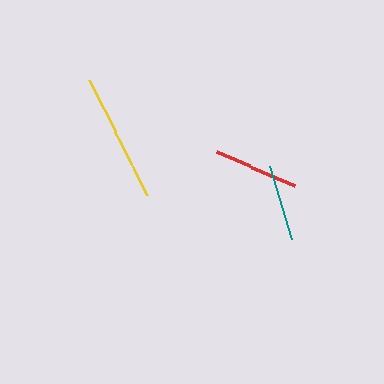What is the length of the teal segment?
The teal segment is approximately 76 pixels long.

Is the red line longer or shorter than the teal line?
The red line is longer than the teal line.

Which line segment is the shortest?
The teal line is the shortest at approximately 76 pixels.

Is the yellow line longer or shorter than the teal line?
The yellow line is longer than the teal line.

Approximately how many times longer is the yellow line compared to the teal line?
The yellow line is approximately 1.7 times the length of the teal line.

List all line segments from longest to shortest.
From longest to shortest: yellow, red, teal.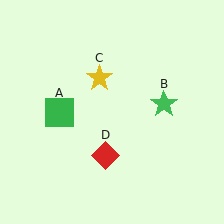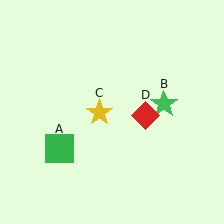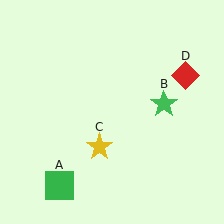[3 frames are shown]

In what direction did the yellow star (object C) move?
The yellow star (object C) moved down.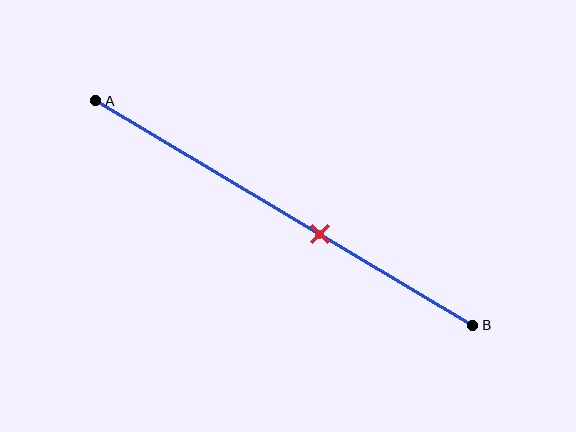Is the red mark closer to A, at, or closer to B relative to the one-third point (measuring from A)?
The red mark is closer to point B than the one-third point of segment AB.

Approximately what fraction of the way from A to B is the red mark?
The red mark is approximately 60% of the way from A to B.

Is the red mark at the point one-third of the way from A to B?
No, the mark is at about 60% from A, not at the 33% one-third point.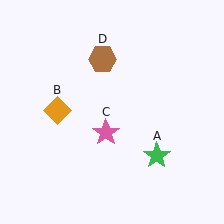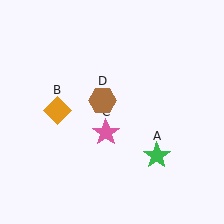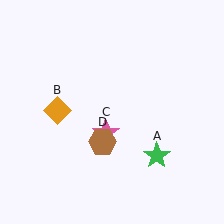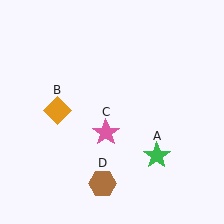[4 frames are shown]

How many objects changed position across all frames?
1 object changed position: brown hexagon (object D).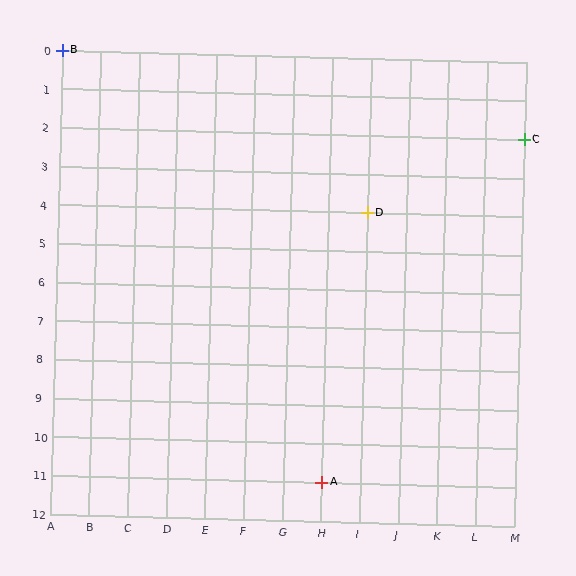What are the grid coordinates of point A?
Point A is at grid coordinates (H, 11).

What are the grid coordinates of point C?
Point C is at grid coordinates (M, 2).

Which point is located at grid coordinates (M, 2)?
Point C is at (M, 2).